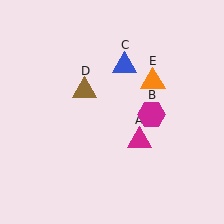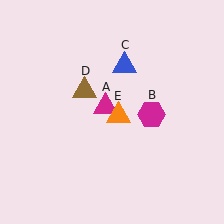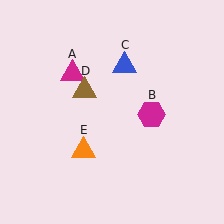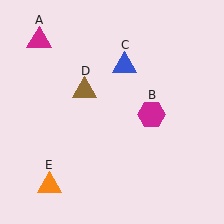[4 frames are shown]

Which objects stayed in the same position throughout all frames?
Magenta hexagon (object B) and blue triangle (object C) and brown triangle (object D) remained stationary.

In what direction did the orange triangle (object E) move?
The orange triangle (object E) moved down and to the left.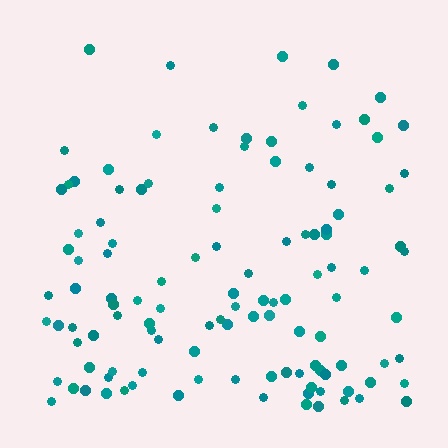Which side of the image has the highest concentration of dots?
The bottom.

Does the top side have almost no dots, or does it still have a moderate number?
Still a moderate number, just noticeably fewer than the bottom.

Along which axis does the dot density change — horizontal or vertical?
Vertical.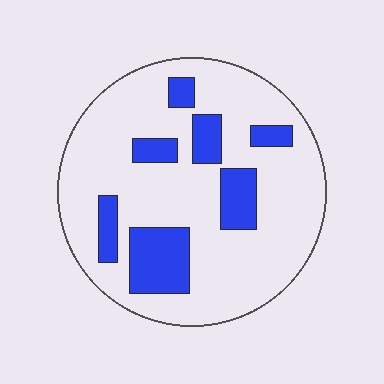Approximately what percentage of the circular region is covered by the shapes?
Approximately 20%.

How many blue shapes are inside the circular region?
7.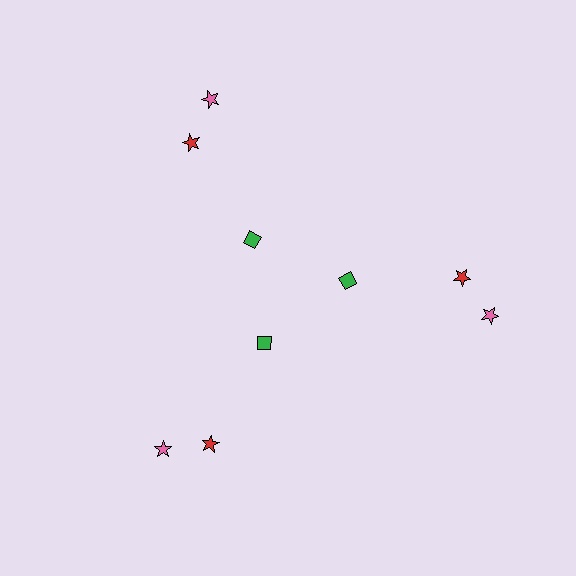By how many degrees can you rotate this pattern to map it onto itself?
The pattern maps onto itself every 120 degrees of rotation.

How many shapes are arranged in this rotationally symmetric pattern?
There are 9 shapes, arranged in 3 groups of 3.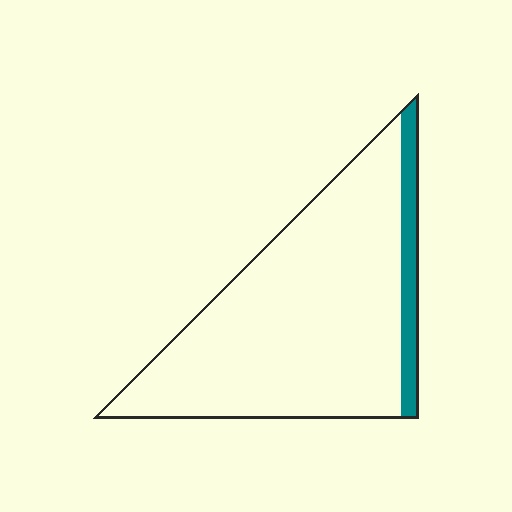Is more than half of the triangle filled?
No.